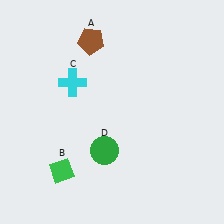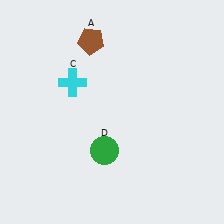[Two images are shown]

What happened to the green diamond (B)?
The green diamond (B) was removed in Image 2. It was in the bottom-left area of Image 1.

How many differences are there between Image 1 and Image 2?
There is 1 difference between the two images.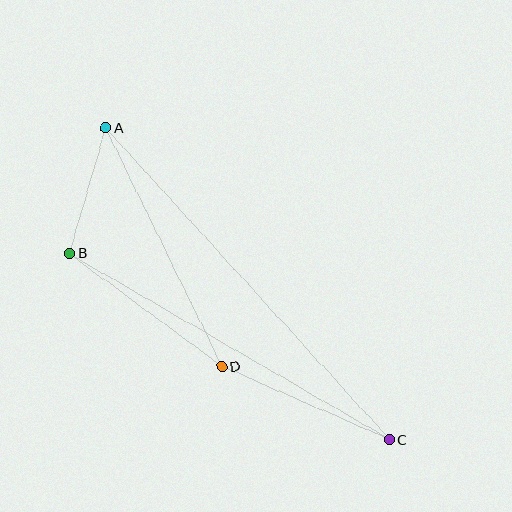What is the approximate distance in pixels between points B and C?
The distance between B and C is approximately 370 pixels.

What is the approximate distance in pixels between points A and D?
The distance between A and D is approximately 265 pixels.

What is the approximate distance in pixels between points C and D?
The distance between C and D is approximately 183 pixels.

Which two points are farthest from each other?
Points A and C are farthest from each other.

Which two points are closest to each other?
Points A and B are closest to each other.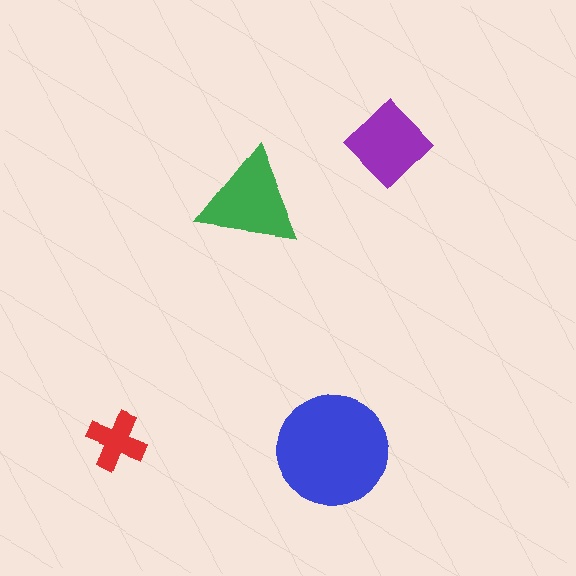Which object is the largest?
The blue circle.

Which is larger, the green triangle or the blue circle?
The blue circle.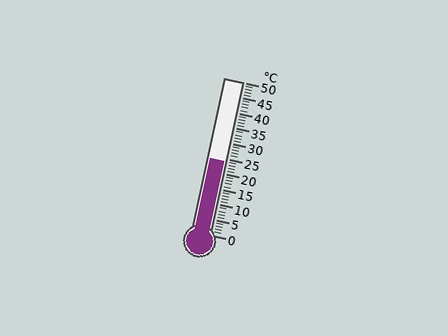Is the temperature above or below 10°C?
The temperature is above 10°C.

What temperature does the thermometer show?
The thermometer shows approximately 24°C.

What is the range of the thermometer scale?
The thermometer scale ranges from 0°C to 50°C.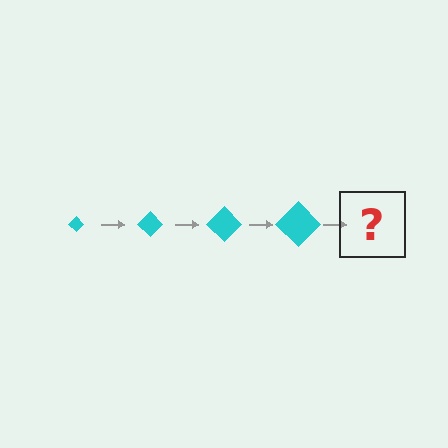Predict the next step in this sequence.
The next step is a cyan diamond, larger than the previous one.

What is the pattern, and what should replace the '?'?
The pattern is that the diamond gets progressively larger each step. The '?' should be a cyan diamond, larger than the previous one.